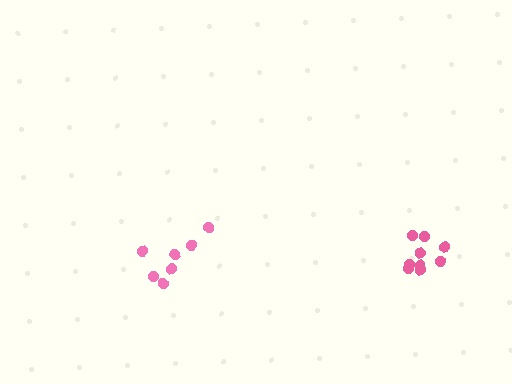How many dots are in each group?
Group 1: 9 dots, Group 2: 7 dots (16 total).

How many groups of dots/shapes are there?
There are 2 groups.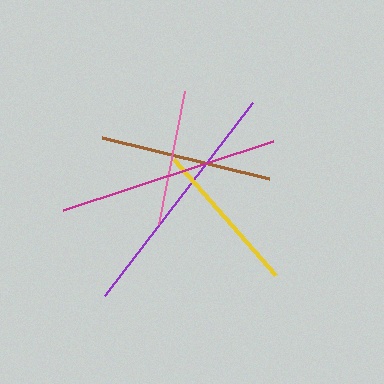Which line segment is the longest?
The purple line is the longest at approximately 243 pixels.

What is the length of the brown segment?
The brown segment is approximately 172 pixels long.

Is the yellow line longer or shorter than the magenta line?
The magenta line is longer than the yellow line.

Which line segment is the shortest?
The pink line is the shortest at approximately 136 pixels.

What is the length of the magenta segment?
The magenta segment is approximately 221 pixels long.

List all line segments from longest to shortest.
From longest to shortest: purple, magenta, brown, yellow, pink.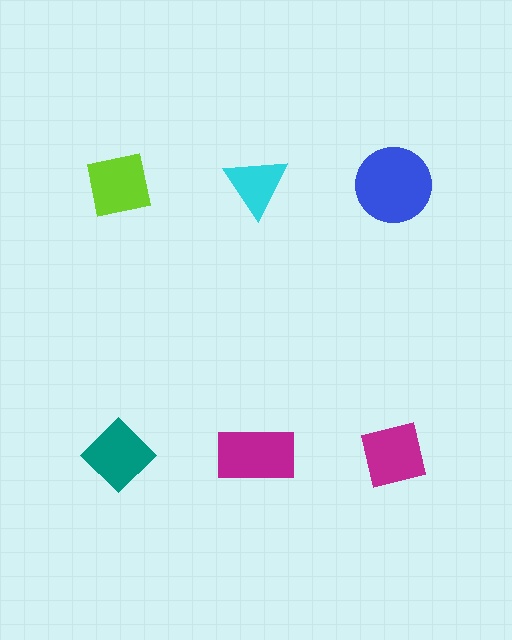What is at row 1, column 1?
A lime square.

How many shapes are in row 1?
3 shapes.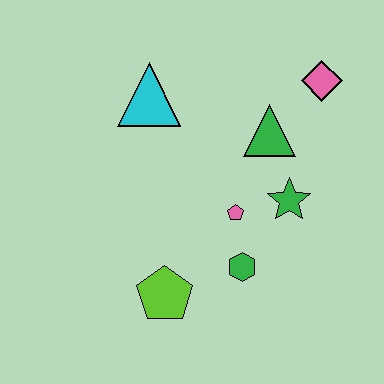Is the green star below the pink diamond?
Yes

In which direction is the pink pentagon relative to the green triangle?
The pink pentagon is below the green triangle.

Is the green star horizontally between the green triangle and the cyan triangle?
No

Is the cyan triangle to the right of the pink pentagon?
No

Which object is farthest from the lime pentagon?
The pink diamond is farthest from the lime pentagon.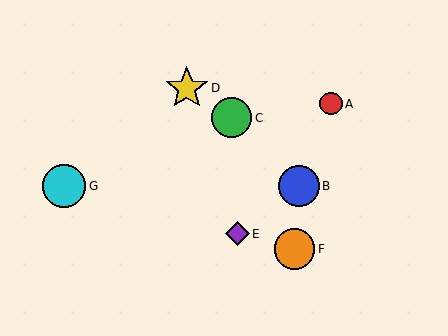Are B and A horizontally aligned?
No, B is at y≈186 and A is at y≈104.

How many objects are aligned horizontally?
2 objects (B, G) are aligned horizontally.